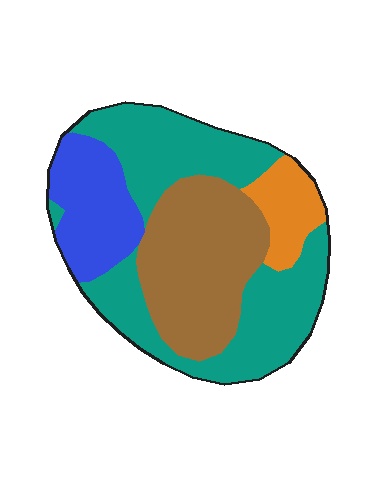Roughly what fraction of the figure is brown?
Brown covers 30% of the figure.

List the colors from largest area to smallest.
From largest to smallest: teal, brown, blue, orange.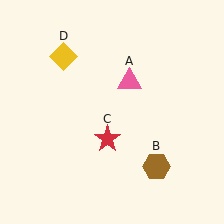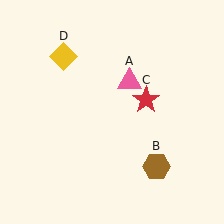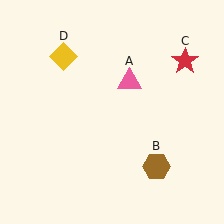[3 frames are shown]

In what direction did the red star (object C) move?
The red star (object C) moved up and to the right.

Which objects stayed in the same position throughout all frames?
Pink triangle (object A) and brown hexagon (object B) and yellow diamond (object D) remained stationary.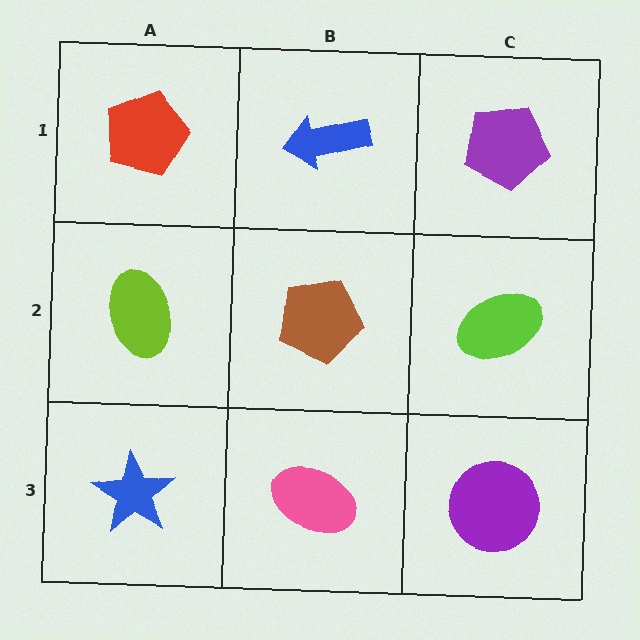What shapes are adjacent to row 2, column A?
A red pentagon (row 1, column A), a blue star (row 3, column A), a brown pentagon (row 2, column B).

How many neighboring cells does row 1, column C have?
2.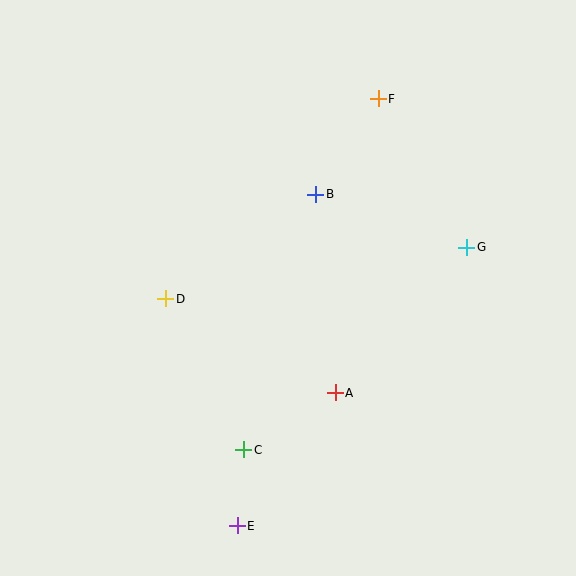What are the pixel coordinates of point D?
Point D is at (166, 299).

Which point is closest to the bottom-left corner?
Point E is closest to the bottom-left corner.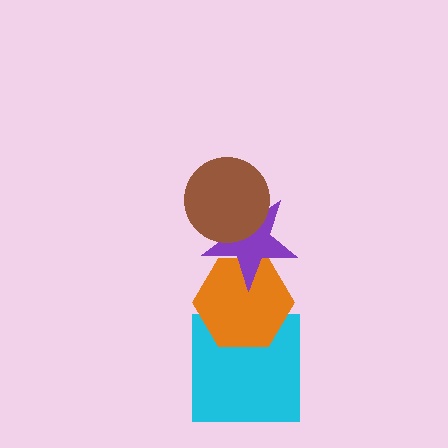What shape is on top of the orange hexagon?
The purple star is on top of the orange hexagon.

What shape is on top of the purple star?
The brown circle is on top of the purple star.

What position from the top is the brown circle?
The brown circle is 1st from the top.